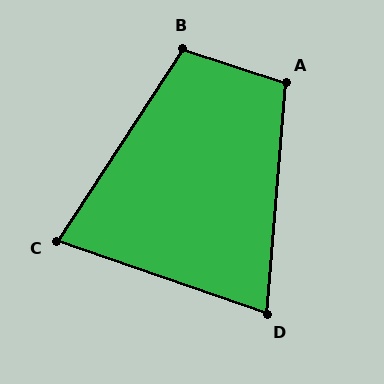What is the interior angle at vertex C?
Approximately 76 degrees (acute).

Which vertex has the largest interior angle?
B, at approximately 105 degrees.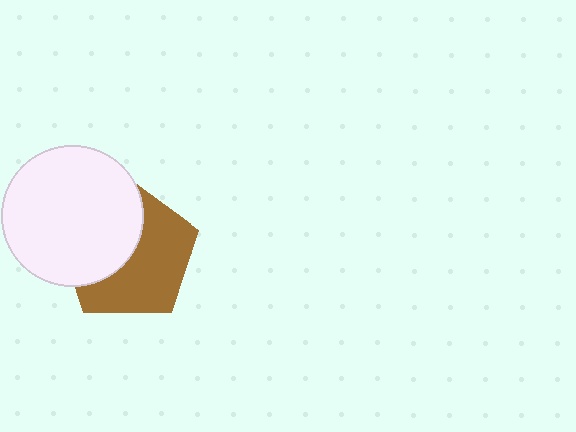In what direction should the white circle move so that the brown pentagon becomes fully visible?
The white circle should move left. That is the shortest direction to clear the overlap and leave the brown pentagon fully visible.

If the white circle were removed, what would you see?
You would see the complete brown pentagon.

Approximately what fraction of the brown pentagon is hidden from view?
Roughly 45% of the brown pentagon is hidden behind the white circle.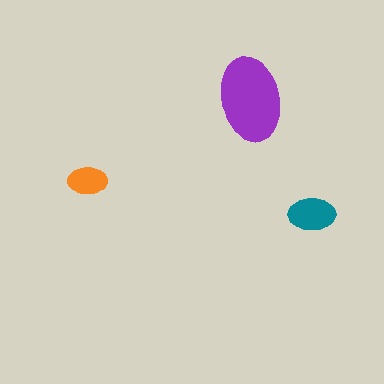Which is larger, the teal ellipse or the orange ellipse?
The teal one.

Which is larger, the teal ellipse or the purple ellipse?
The purple one.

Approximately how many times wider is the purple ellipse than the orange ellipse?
About 2 times wider.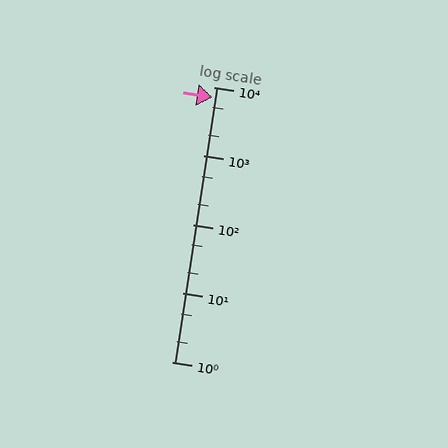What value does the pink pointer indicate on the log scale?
The pointer indicates approximately 7000.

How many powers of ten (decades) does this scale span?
The scale spans 4 decades, from 1 to 10000.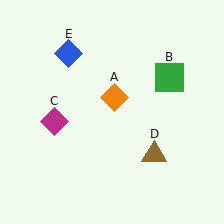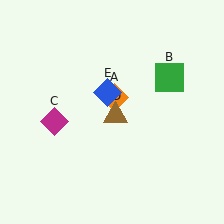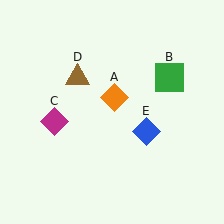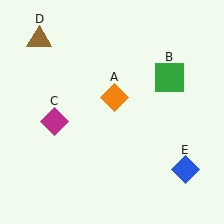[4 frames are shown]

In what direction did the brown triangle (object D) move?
The brown triangle (object D) moved up and to the left.